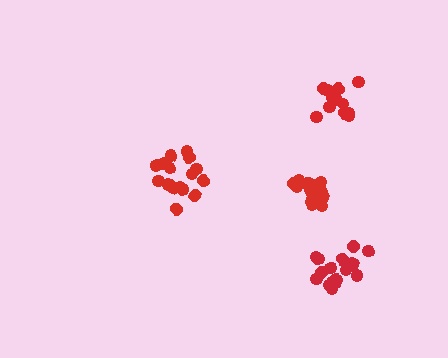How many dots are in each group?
Group 1: 12 dots, Group 2: 17 dots, Group 3: 17 dots, Group 4: 18 dots (64 total).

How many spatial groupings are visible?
There are 4 spatial groupings.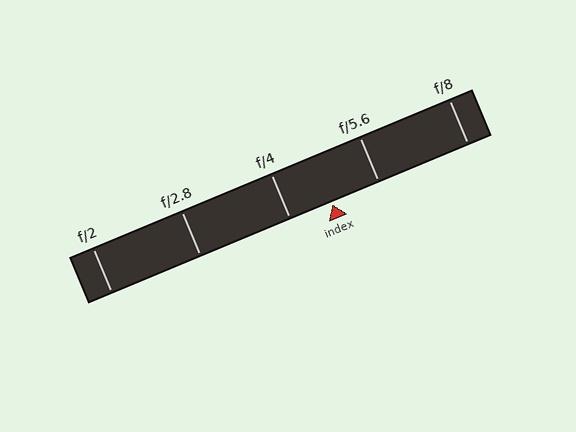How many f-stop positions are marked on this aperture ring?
There are 5 f-stop positions marked.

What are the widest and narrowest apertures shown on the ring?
The widest aperture shown is f/2 and the narrowest is f/8.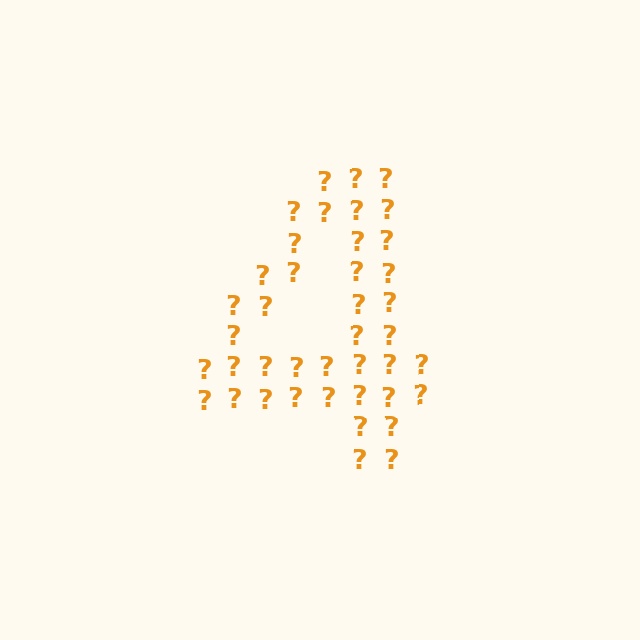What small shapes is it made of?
It is made of small question marks.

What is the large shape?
The large shape is the digit 4.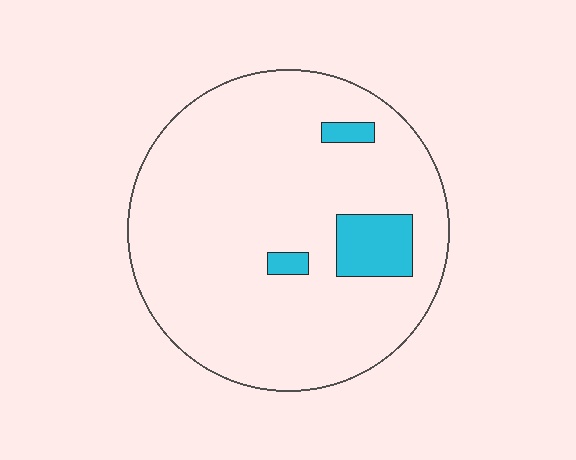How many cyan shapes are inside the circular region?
3.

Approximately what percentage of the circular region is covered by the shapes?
Approximately 10%.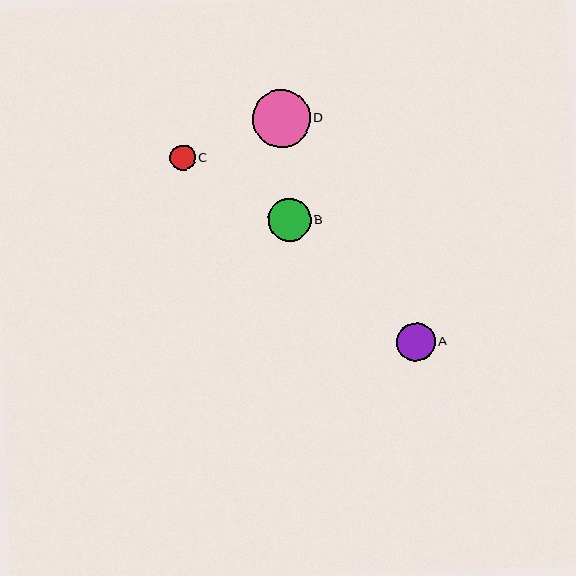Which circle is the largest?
Circle D is the largest with a size of approximately 58 pixels.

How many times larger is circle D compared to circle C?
Circle D is approximately 2.3 times the size of circle C.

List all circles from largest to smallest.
From largest to smallest: D, B, A, C.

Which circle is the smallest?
Circle C is the smallest with a size of approximately 25 pixels.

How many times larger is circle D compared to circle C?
Circle D is approximately 2.3 times the size of circle C.